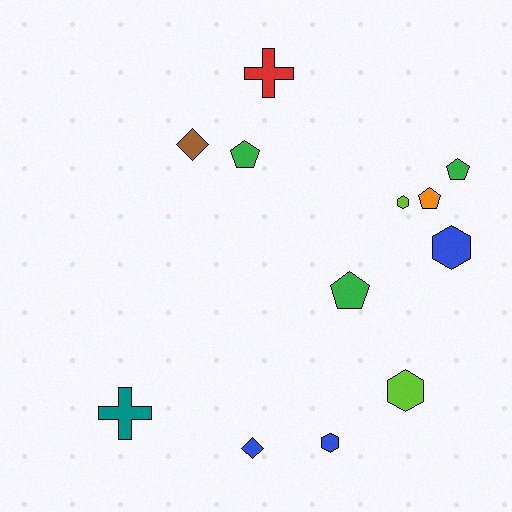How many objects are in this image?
There are 12 objects.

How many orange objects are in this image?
There is 1 orange object.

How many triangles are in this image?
There are no triangles.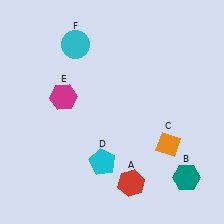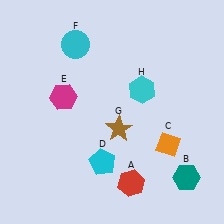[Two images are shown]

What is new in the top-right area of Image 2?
A cyan hexagon (H) was added in the top-right area of Image 2.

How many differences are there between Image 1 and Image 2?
There are 2 differences between the two images.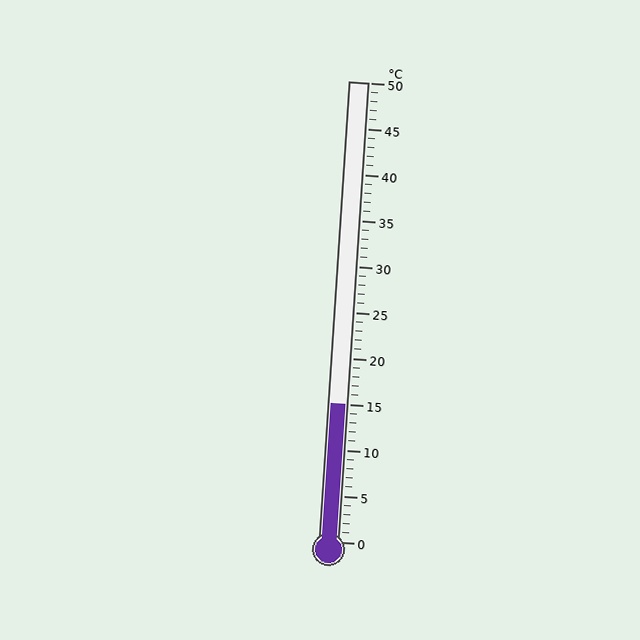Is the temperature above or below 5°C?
The temperature is above 5°C.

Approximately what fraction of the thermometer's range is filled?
The thermometer is filled to approximately 30% of its range.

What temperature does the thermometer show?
The thermometer shows approximately 15°C.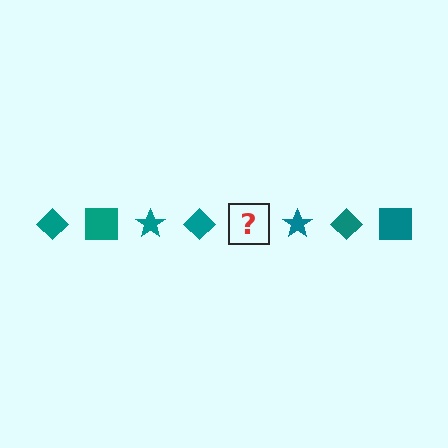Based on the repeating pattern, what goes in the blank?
The blank should be a teal square.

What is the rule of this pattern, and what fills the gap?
The rule is that the pattern cycles through diamond, square, star shapes in teal. The gap should be filled with a teal square.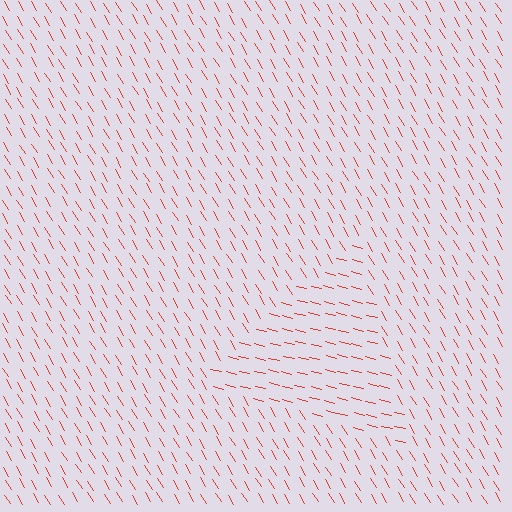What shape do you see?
I see a triangle.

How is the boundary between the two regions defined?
The boundary is defined purely by a change in line orientation (approximately 45 degrees difference). All lines are the same color and thickness.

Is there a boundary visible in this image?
Yes, there is a texture boundary formed by a change in line orientation.